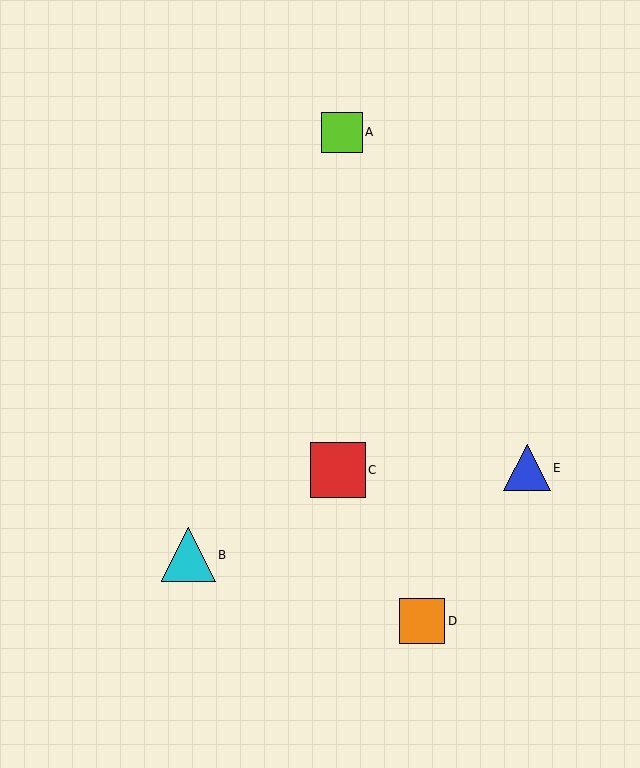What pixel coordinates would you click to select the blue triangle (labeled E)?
Click at (527, 468) to select the blue triangle E.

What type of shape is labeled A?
Shape A is a lime square.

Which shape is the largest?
The red square (labeled C) is the largest.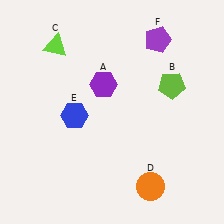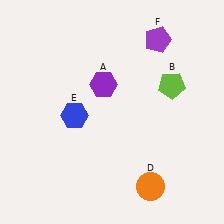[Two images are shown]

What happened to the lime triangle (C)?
The lime triangle (C) was removed in Image 2. It was in the top-left area of Image 1.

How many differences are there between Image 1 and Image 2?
There is 1 difference between the two images.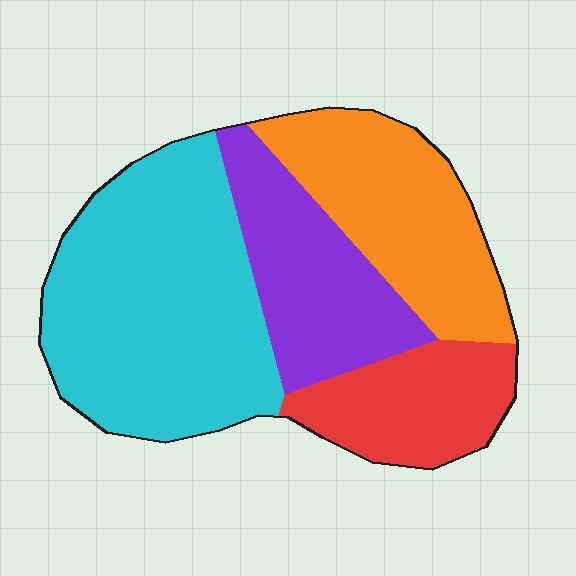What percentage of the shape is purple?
Purple covers about 20% of the shape.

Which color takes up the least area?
Red, at roughly 15%.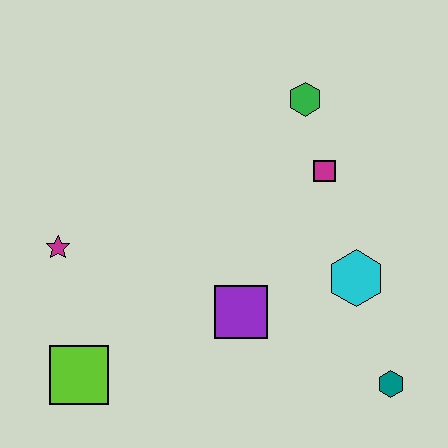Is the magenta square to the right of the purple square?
Yes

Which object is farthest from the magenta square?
The lime square is farthest from the magenta square.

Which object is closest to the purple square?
The cyan hexagon is closest to the purple square.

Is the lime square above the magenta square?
No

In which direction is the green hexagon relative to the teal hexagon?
The green hexagon is above the teal hexagon.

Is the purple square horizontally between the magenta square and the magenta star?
Yes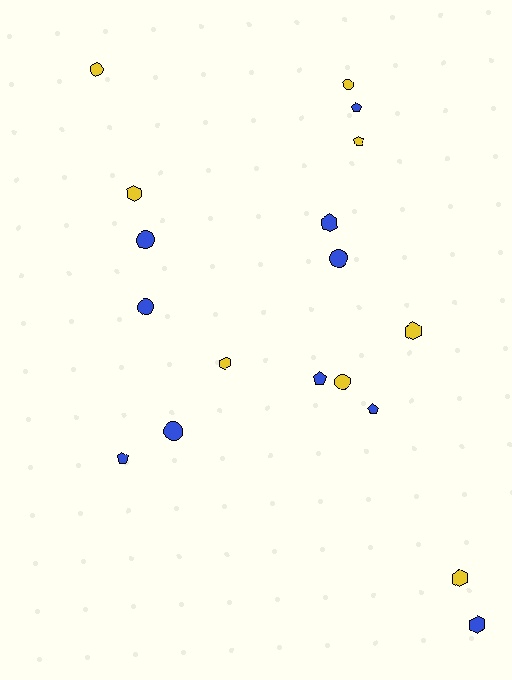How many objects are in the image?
There are 18 objects.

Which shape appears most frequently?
Circle, with 7 objects.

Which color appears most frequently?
Blue, with 10 objects.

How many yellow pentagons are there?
There is 1 yellow pentagon.